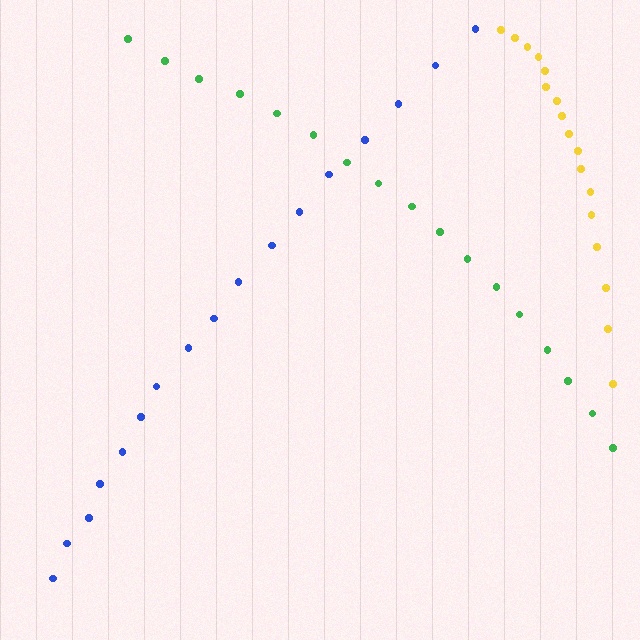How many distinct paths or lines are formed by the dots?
There are 3 distinct paths.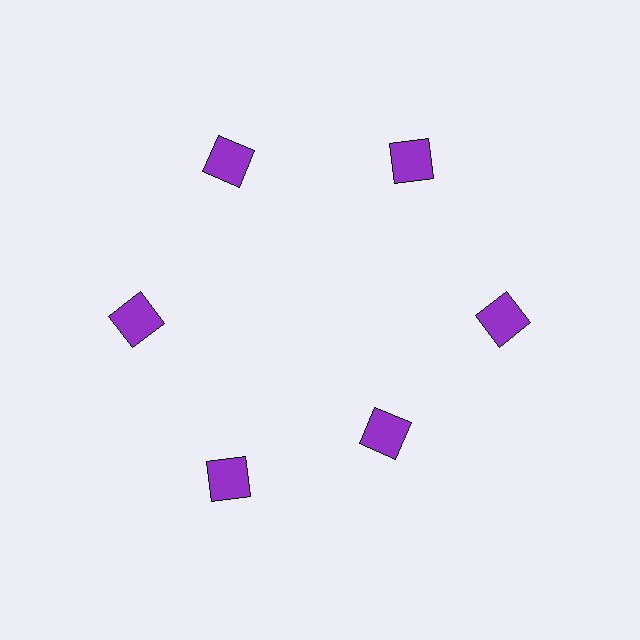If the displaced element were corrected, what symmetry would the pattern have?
It would have 6-fold rotational symmetry — the pattern would map onto itself every 60 degrees.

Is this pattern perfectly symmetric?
No. The 6 purple squares are arranged in a ring, but one element near the 5 o'clock position is pulled inward toward the center, breaking the 6-fold rotational symmetry.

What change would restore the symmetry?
The symmetry would be restored by moving it outward, back onto the ring so that all 6 squares sit at equal angles and equal distance from the center.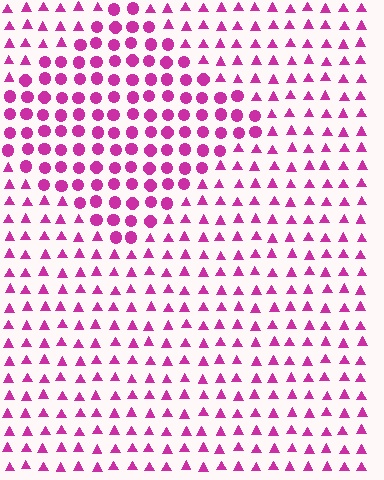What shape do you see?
I see a diamond.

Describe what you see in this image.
The image is filled with small magenta elements arranged in a uniform grid. A diamond-shaped region contains circles, while the surrounding area contains triangles. The boundary is defined purely by the change in element shape.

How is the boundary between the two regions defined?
The boundary is defined by a change in element shape: circles inside vs. triangles outside. All elements share the same color and spacing.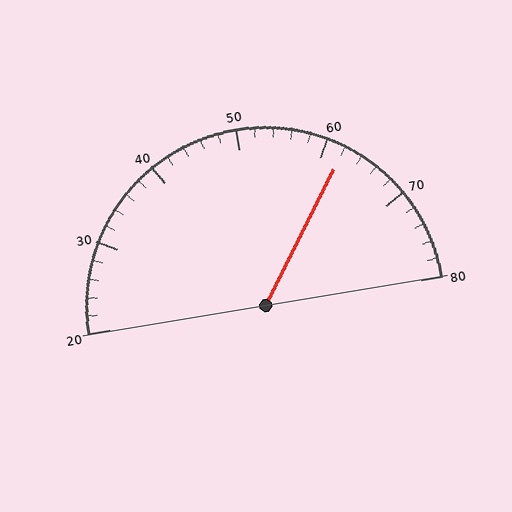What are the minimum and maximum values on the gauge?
The gauge ranges from 20 to 80.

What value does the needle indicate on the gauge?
The needle indicates approximately 62.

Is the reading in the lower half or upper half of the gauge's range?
The reading is in the upper half of the range (20 to 80).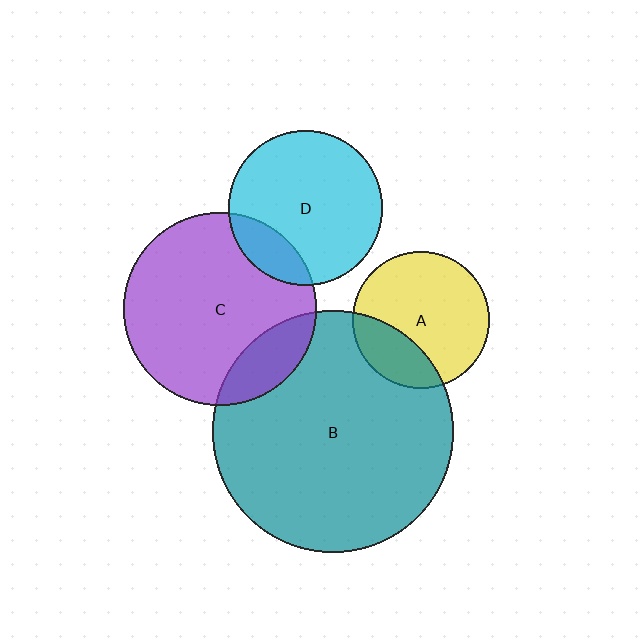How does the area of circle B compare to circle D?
Approximately 2.4 times.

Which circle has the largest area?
Circle B (teal).